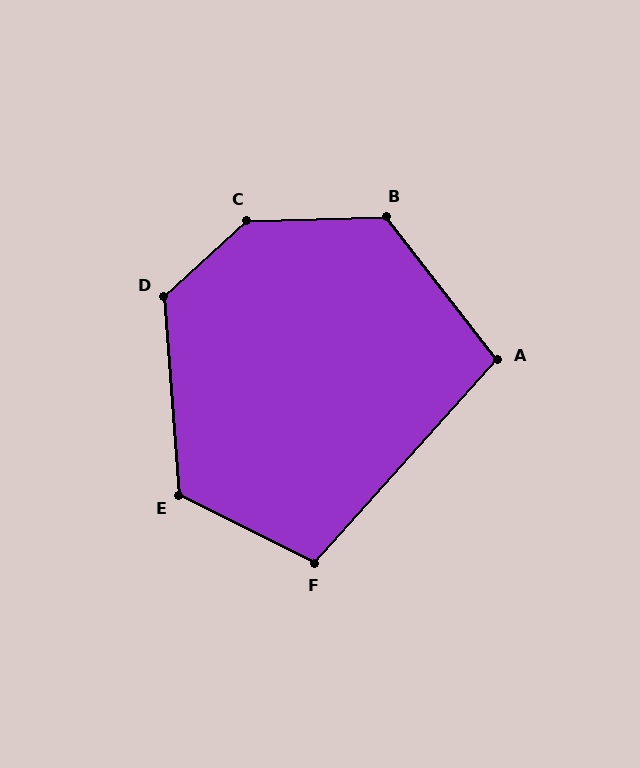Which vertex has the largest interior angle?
C, at approximately 139 degrees.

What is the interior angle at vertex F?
Approximately 105 degrees (obtuse).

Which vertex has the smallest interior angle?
A, at approximately 100 degrees.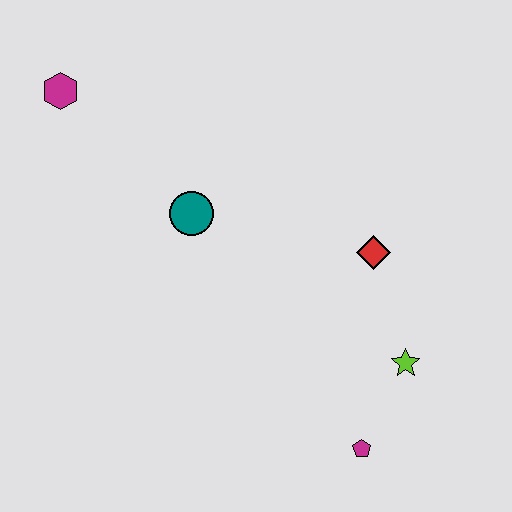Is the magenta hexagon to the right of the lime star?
No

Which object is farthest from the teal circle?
The magenta pentagon is farthest from the teal circle.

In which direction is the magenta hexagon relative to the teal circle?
The magenta hexagon is to the left of the teal circle.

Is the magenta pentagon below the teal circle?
Yes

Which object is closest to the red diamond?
The lime star is closest to the red diamond.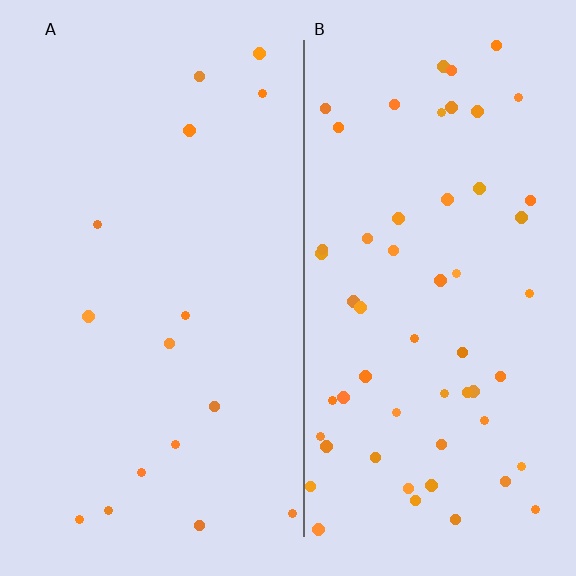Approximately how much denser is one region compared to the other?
Approximately 3.6× — region B over region A.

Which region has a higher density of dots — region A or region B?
B (the right).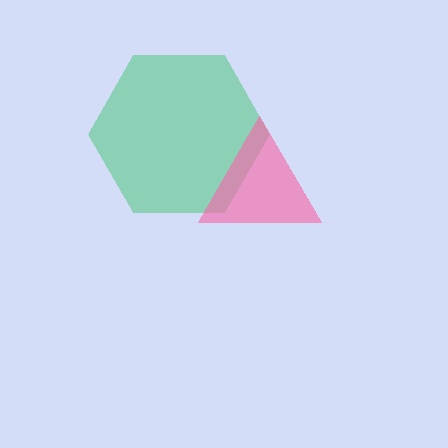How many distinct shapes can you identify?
There are 2 distinct shapes: a green hexagon, a pink triangle.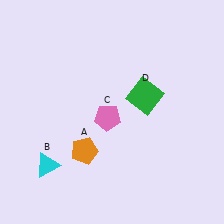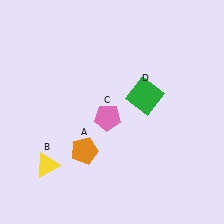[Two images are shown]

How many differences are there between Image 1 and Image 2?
There is 1 difference between the two images.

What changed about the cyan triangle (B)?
In Image 1, B is cyan. In Image 2, it changed to yellow.